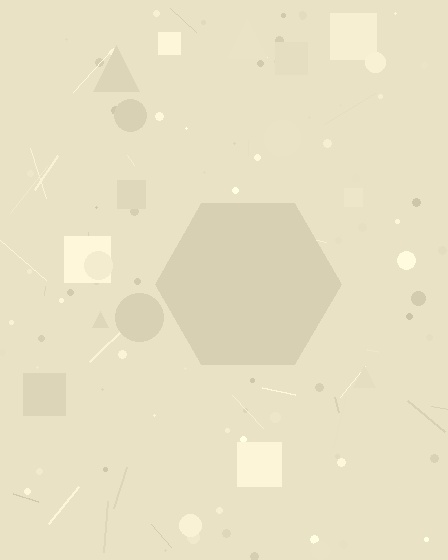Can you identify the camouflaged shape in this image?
The camouflaged shape is a hexagon.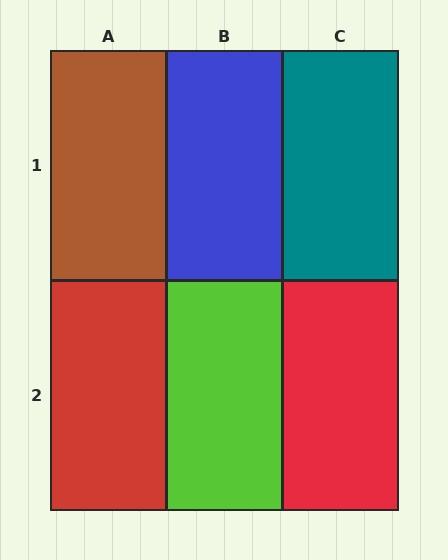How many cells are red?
2 cells are red.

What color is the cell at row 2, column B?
Lime.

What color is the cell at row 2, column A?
Red.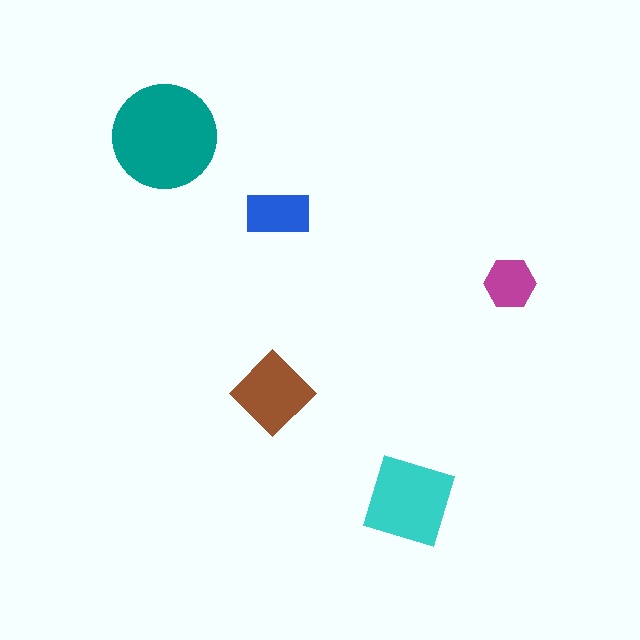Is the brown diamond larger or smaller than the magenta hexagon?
Larger.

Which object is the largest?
The teal circle.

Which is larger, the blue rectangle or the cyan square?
The cyan square.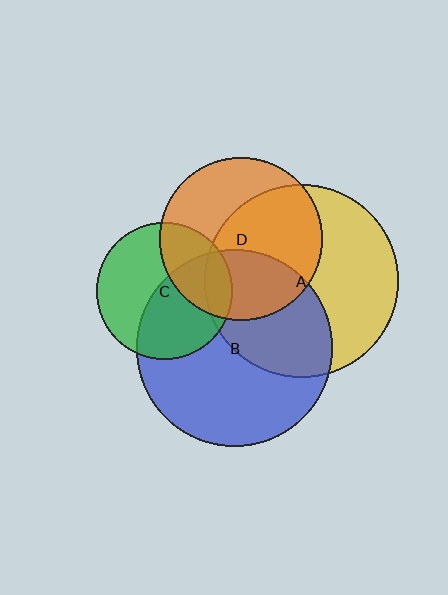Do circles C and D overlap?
Yes.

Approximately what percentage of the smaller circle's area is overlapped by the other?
Approximately 30%.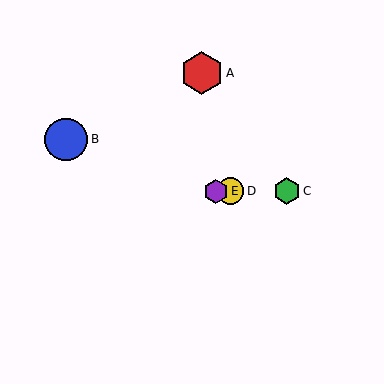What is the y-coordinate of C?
Object C is at y≈191.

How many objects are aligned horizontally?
3 objects (C, D, E) are aligned horizontally.